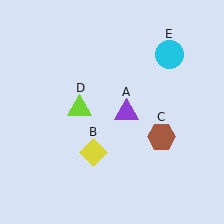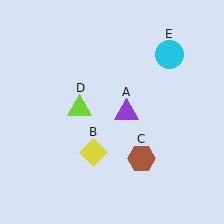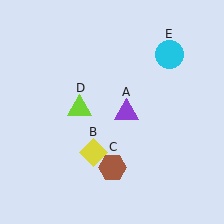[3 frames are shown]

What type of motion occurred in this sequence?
The brown hexagon (object C) rotated clockwise around the center of the scene.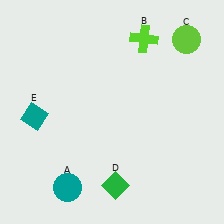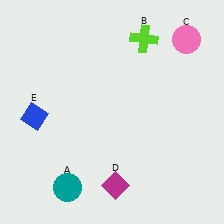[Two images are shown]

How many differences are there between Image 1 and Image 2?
There are 3 differences between the two images.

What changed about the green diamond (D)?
In Image 1, D is green. In Image 2, it changed to magenta.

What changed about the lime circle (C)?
In Image 1, C is lime. In Image 2, it changed to pink.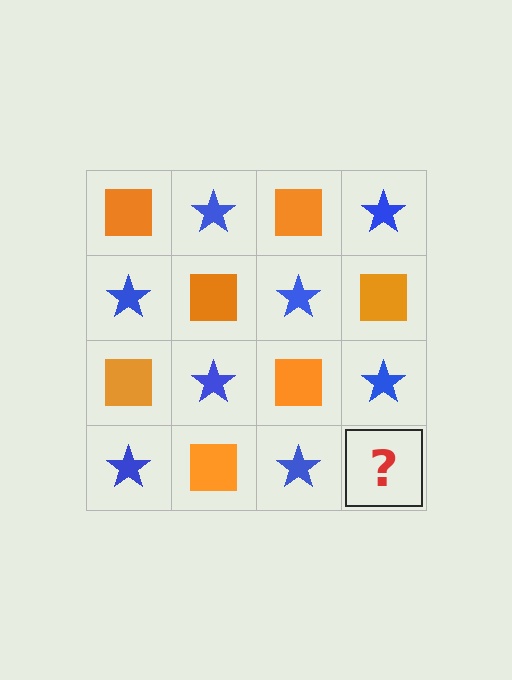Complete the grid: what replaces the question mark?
The question mark should be replaced with an orange square.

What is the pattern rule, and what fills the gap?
The rule is that it alternates orange square and blue star in a checkerboard pattern. The gap should be filled with an orange square.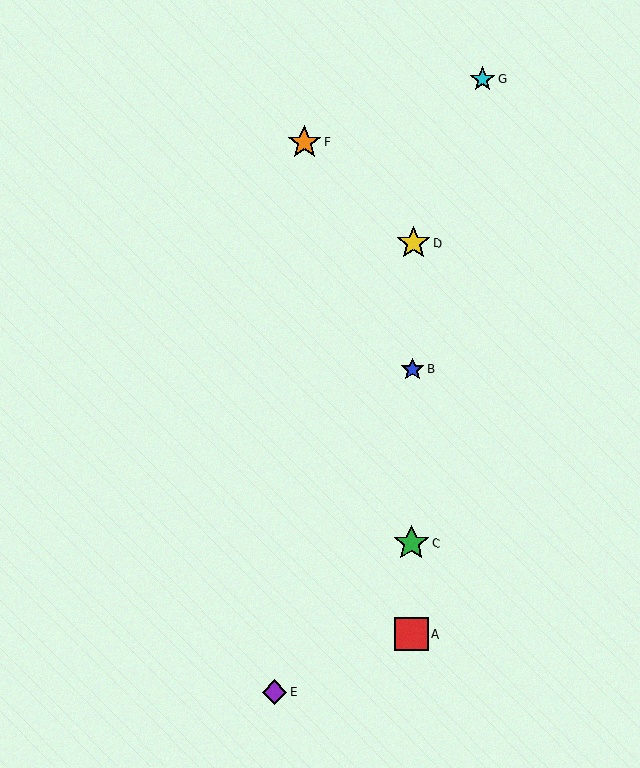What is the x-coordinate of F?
Object F is at x≈304.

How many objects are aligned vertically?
4 objects (A, B, C, D) are aligned vertically.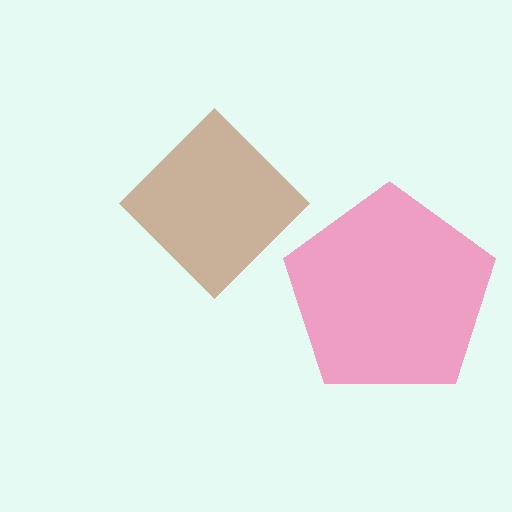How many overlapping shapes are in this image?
There are 2 overlapping shapes in the image.